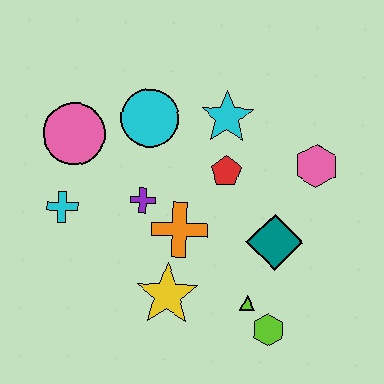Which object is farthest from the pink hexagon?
The cyan cross is farthest from the pink hexagon.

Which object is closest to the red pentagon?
The cyan star is closest to the red pentagon.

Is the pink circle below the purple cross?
No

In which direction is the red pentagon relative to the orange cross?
The red pentagon is above the orange cross.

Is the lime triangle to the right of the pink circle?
Yes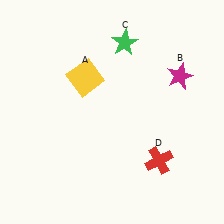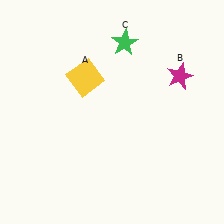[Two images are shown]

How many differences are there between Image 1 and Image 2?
There is 1 difference between the two images.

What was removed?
The red cross (D) was removed in Image 2.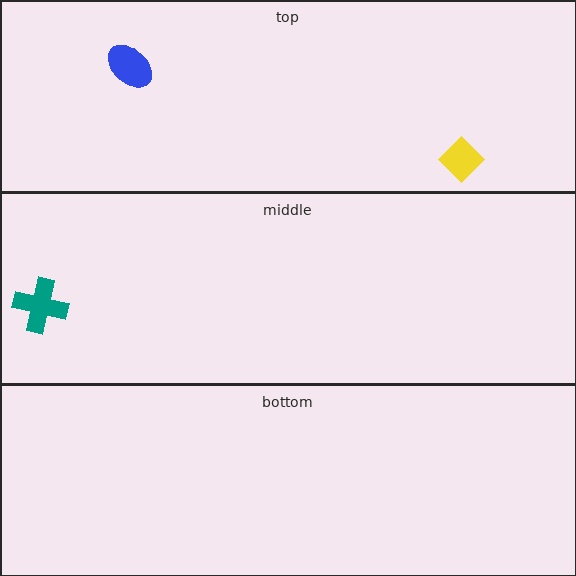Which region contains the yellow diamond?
The top region.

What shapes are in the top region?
The yellow diamond, the blue ellipse.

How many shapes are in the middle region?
1.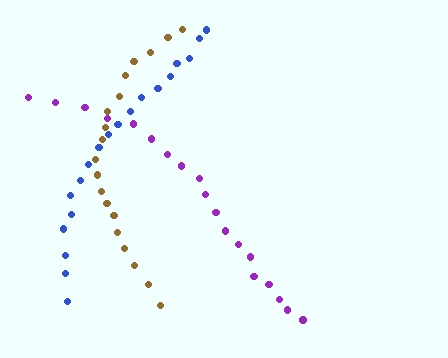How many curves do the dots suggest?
There are 3 distinct paths.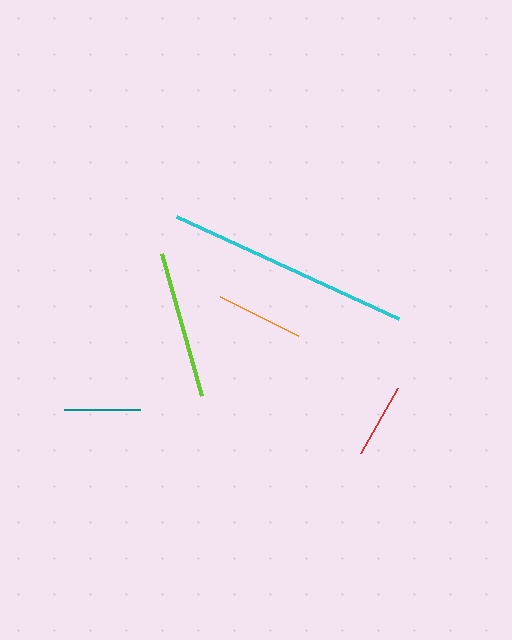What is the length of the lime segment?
The lime segment is approximately 148 pixels long.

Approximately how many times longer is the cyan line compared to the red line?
The cyan line is approximately 3.3 times the length of the red line.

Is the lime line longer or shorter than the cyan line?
The cyan line is longer than the lime line.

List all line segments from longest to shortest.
From longest to shortest: cyan, lime, orange, teal, red.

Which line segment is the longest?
The cyan line is the longest at approximately 245 pixels.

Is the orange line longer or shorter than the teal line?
The orange line is longer than the teal line.